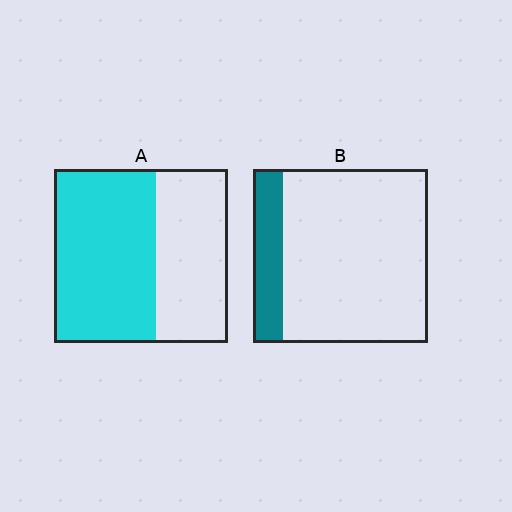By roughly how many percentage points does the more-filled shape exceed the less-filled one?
By roughly 40 percentage points (A over B).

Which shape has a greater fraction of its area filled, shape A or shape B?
Shape A.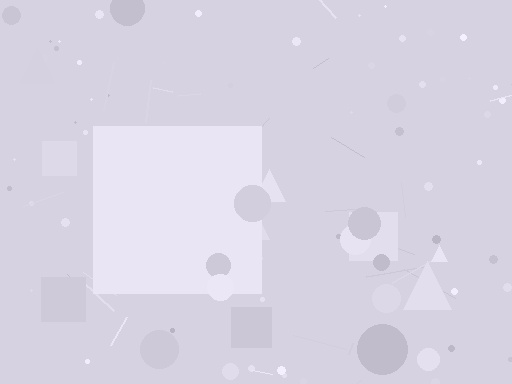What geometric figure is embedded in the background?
A square is embedded in the background.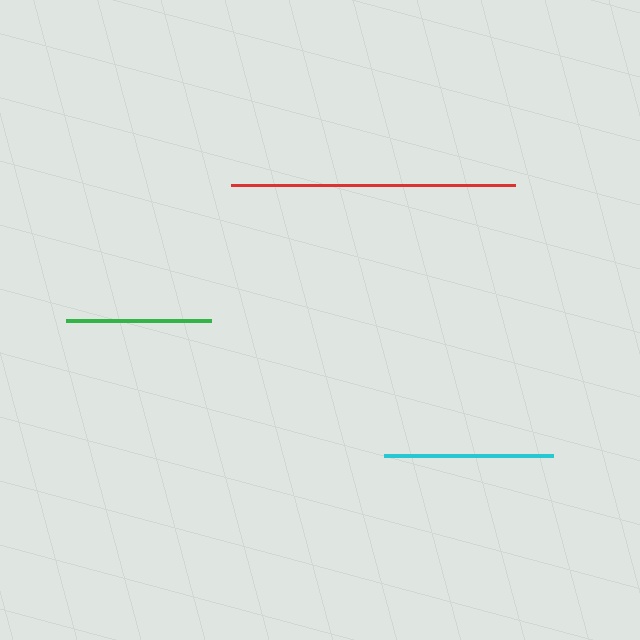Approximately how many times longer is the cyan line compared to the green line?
The cyan line is approximately 1.2 times the length of the green line.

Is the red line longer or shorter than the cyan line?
The red line is longer than the cyan line.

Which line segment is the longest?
The red line is the longest at approximately 284 pixels.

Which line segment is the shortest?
The green line is the shortest at approximately 145 pixels.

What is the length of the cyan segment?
The cyan segment is approximately 169 pixels long.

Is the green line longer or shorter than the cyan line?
The cyan line is longer than the green line.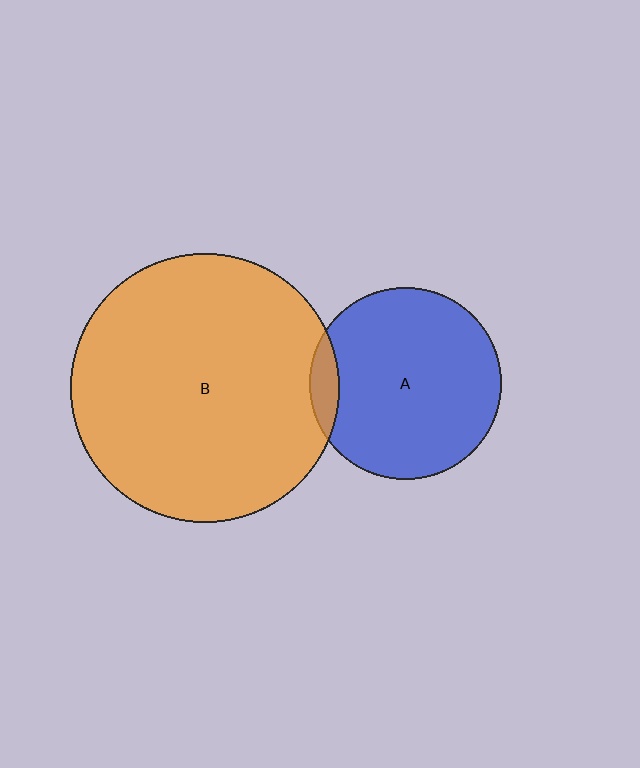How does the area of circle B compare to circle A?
Approximately 2.0 times.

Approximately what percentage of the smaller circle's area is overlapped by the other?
Approximately 10%.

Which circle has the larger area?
Circle B (orange).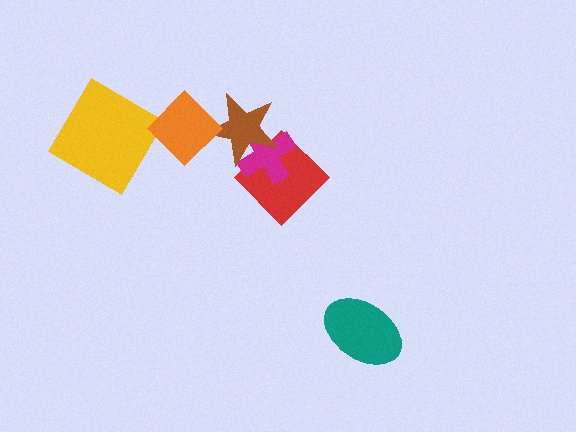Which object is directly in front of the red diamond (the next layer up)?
The magenta cross is directly in front of the red diamond.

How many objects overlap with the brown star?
3 objects overlap with the brown star.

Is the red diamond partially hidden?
Yes, it is partially covered by another shape.